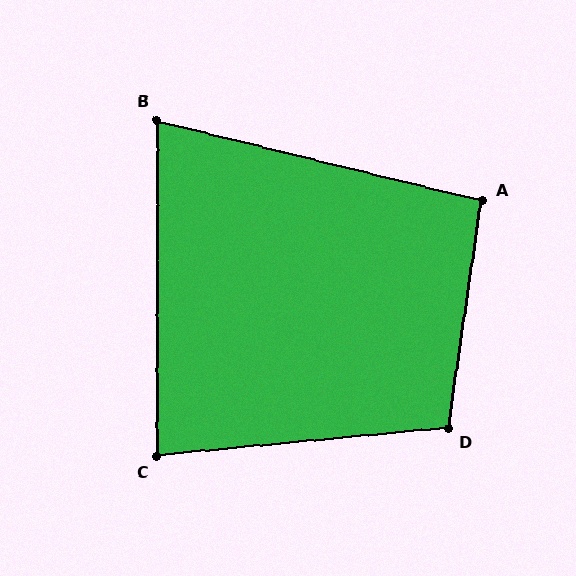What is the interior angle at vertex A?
Approximately 95 degrees (obtuse).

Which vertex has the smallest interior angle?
B, at approximately 76 degrees.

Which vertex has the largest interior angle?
D, at approximately 104 degrees.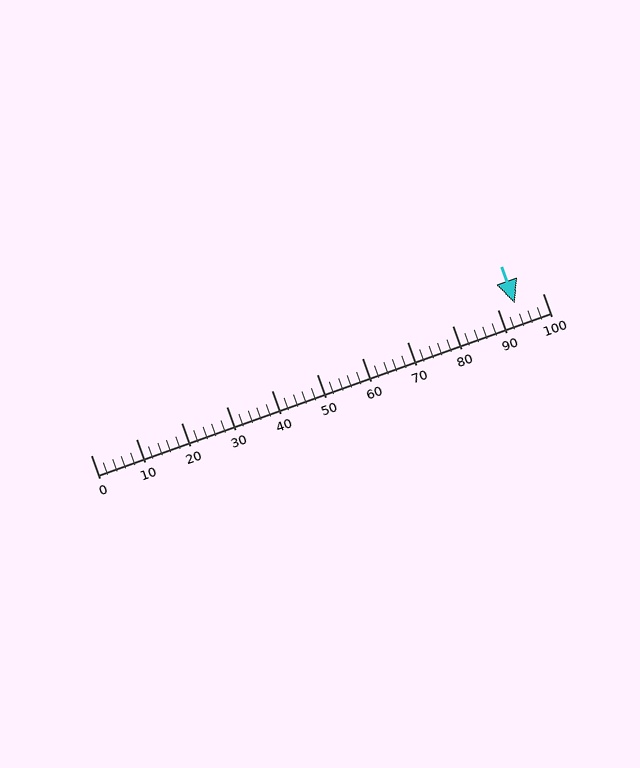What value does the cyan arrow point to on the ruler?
The cyan arrow points to approximately 94.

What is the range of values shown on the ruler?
The ruler shows values from 0 to 100.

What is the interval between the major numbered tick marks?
The major tick marks are spaced 10 units apart.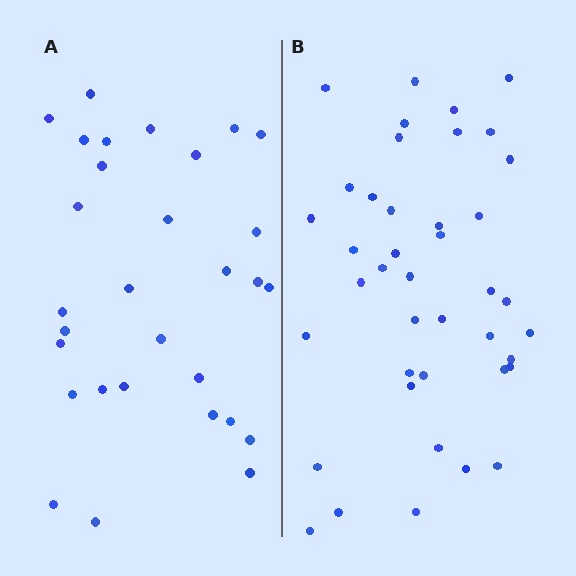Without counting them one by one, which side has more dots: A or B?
Region B (the right region) has more dots.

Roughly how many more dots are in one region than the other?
Region B has roughly 12 or so more dots than region A.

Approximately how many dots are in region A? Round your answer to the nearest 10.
About 30 dots.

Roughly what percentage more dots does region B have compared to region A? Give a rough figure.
About 35% more.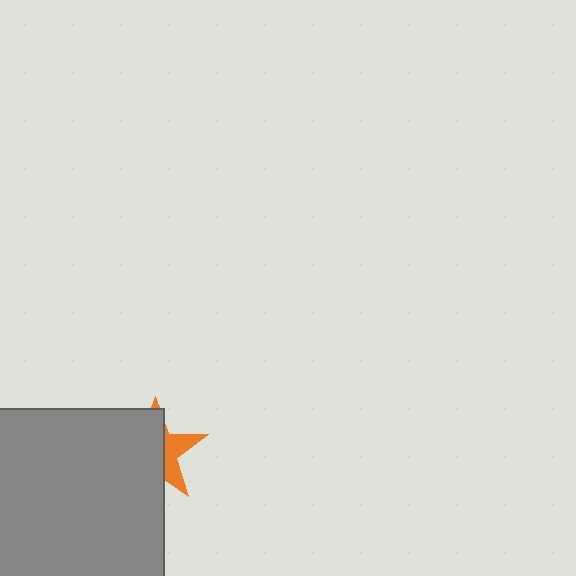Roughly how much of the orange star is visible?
A small part of it is visible (roughly 34%).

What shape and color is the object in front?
The object in front is a gray square.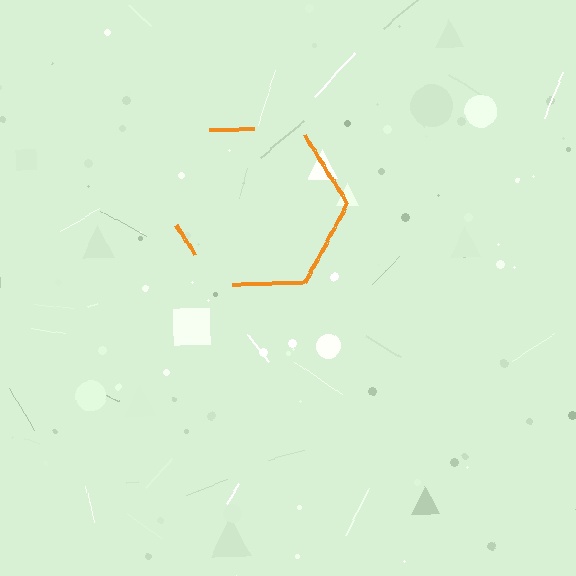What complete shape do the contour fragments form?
The contour fragments form a hexagon.